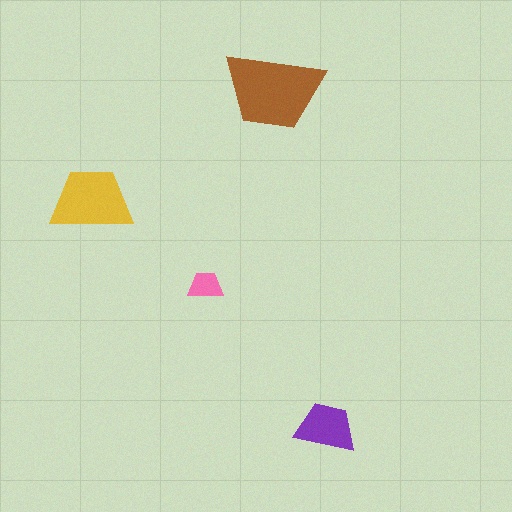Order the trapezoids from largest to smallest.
the brown one, the yellow one, the purple one, the pink one.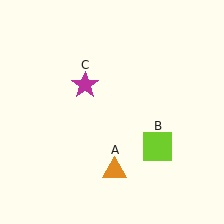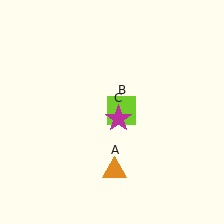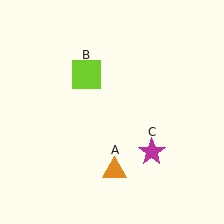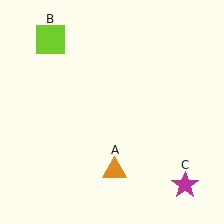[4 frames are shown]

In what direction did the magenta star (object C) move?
The magenta star (object C) moved down and to the right.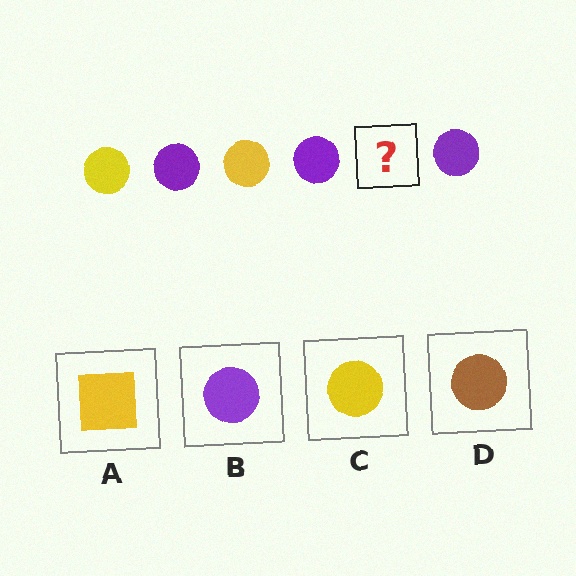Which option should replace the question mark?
Option C.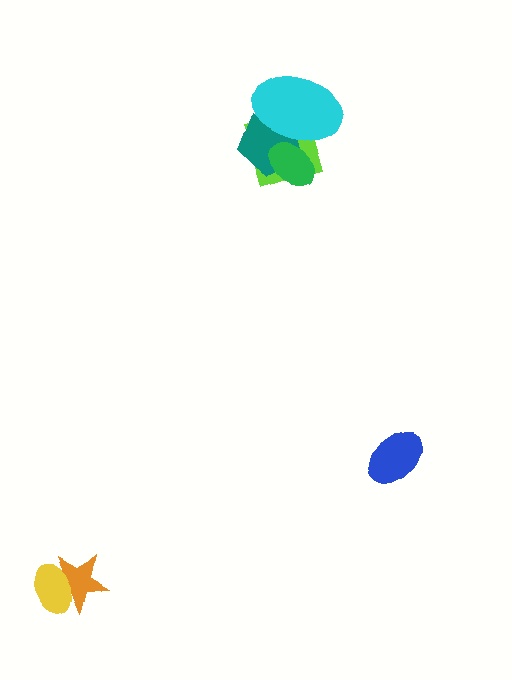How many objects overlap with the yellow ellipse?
1 object overlaps with the yellow ellipse.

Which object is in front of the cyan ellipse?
The green ellipse is in front of the cyan ellipse.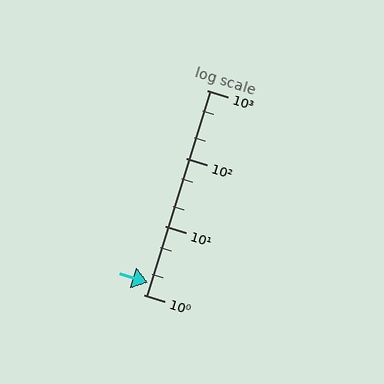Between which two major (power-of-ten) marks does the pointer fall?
The pointer is between 1 and 10.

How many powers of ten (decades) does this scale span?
The scale spans 3 decades, from 1 to 1000.